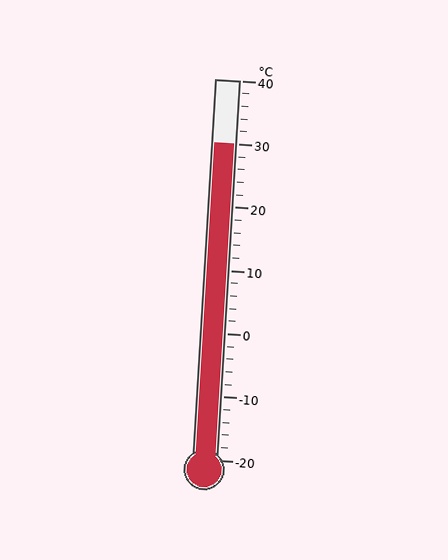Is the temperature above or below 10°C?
The temperature is above 10°C.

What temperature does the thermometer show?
The thermometer shows approximately 30°C.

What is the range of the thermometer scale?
The thermometer scale ranges from -20°C to 40°C.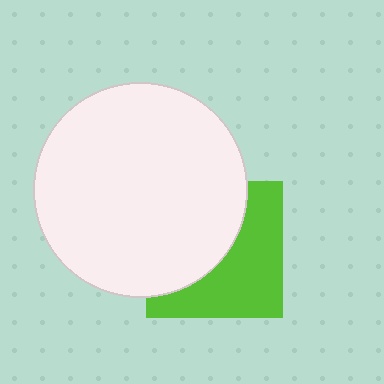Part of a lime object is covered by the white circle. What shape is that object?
It is a square.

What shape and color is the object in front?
The object in front is a white circle.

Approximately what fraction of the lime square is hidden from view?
Roughly 50% of the lime square is hidden behind the white circle.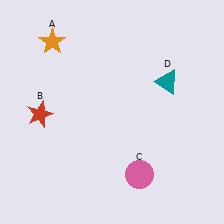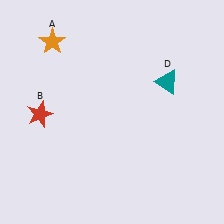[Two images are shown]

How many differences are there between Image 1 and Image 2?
There is 1 difference between the two images.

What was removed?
The pink circle (C) was removed in Image 2.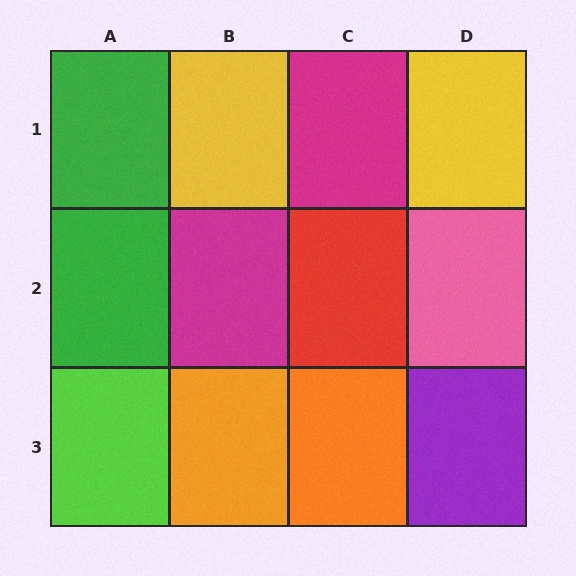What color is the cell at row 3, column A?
Lime.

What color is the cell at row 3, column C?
Orange.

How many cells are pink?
1 cell is pink.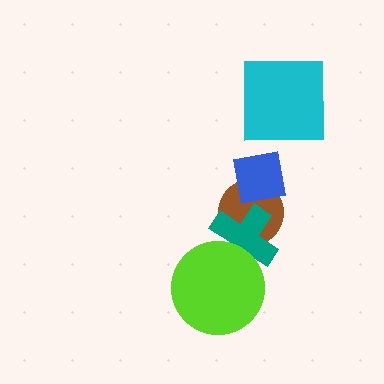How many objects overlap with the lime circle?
1 object overlaps with the lime circle.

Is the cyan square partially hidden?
No, no other shape covers it.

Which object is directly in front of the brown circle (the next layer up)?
The teal cross is directly in front of the brown circle.